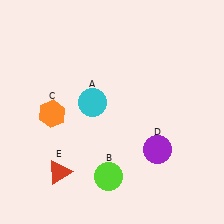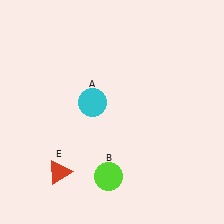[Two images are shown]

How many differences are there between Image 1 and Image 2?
There are 2 differences between the two images.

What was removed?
The purple circle (D), the orange hexagon (C) were removed in Image 2.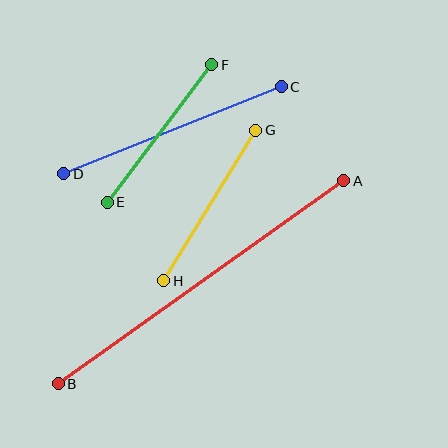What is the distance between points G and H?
The distance is approximately 176 pixels.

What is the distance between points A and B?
The distance is approximately 351 pixels.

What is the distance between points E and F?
The distance is approximately 173 pixels.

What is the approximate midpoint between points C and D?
The midpoint is at approximately (172, 130) pixels.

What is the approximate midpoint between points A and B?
The midpoint is at approximately (201, 282) pixels.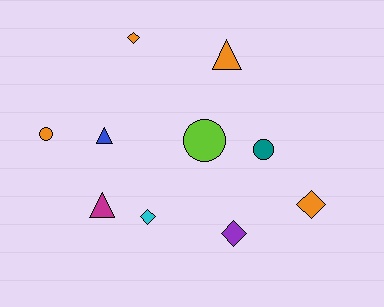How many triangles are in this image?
There are 3 triangles.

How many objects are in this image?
There are 10 objects.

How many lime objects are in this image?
There is 1 lime object.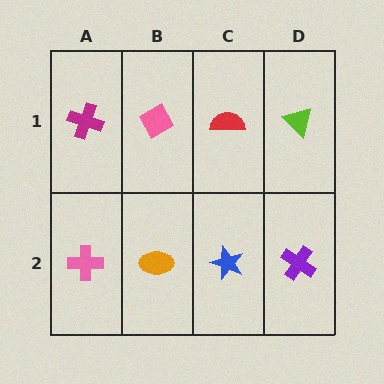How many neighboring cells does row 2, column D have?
2.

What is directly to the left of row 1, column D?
A red semicircle.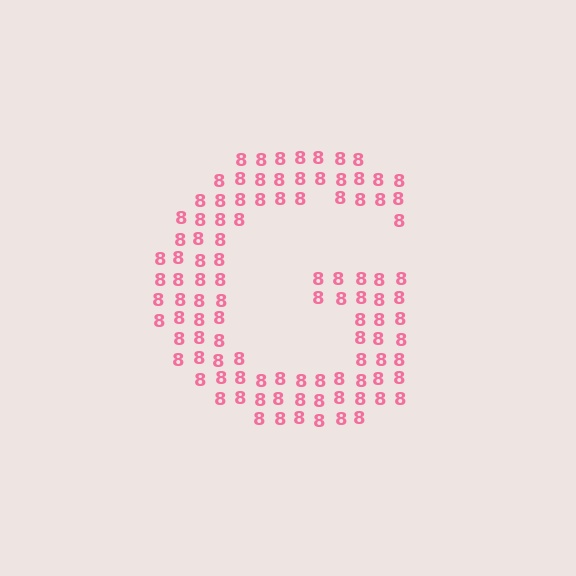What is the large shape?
The large shape is the letter G.